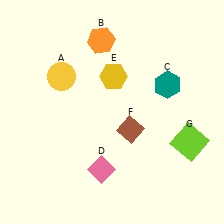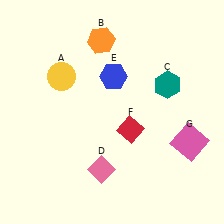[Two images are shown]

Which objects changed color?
E changed from yellow to blue. F changed from brown to red. G changed from lime to pink.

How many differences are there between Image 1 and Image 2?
There are 3 differences between the two images.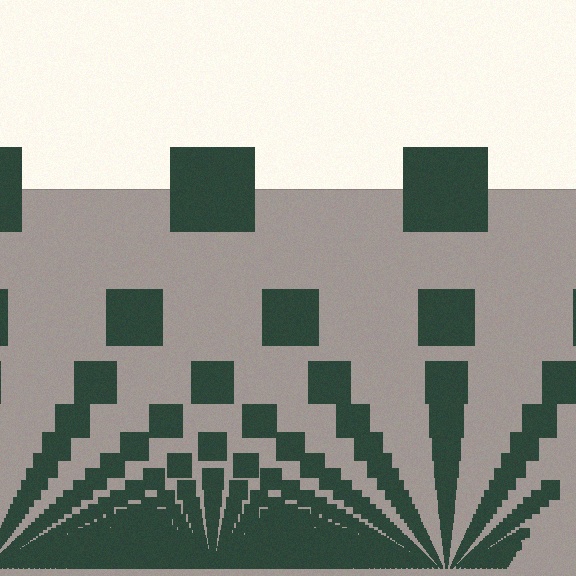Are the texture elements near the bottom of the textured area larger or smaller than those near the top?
Smaller. The gradient is inverted — elements near the bottom are smaller and denser.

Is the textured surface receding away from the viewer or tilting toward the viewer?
The surface appears to tilt toward the viewer. Texture elements get larger and sparser toward the top.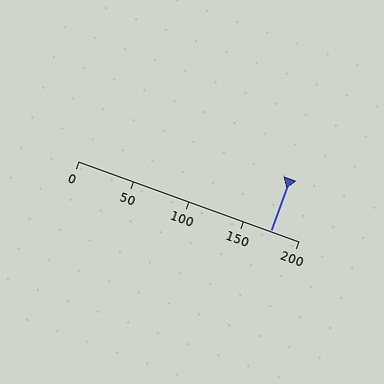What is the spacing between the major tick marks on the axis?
The major ticks are spaced 50 apart.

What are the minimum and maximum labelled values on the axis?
The axis runs from 0 to 200.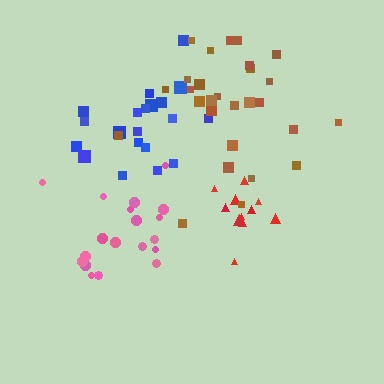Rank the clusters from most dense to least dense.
pink, blue, red, brown.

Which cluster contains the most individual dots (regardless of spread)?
Brown (28).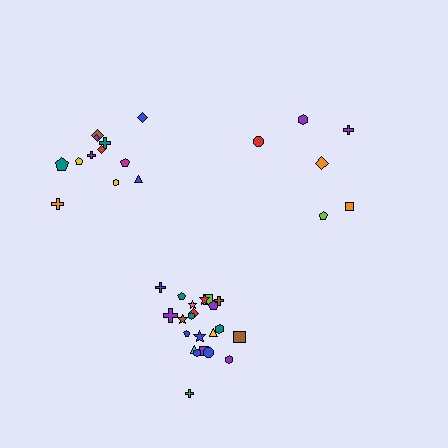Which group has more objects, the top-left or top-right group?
The top-left group.